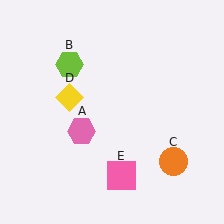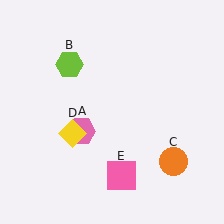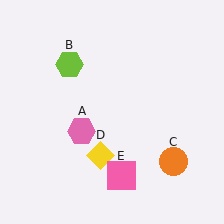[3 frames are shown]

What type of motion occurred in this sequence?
The yellow diamond (object D) rotated counterclockwise around the center of the scene.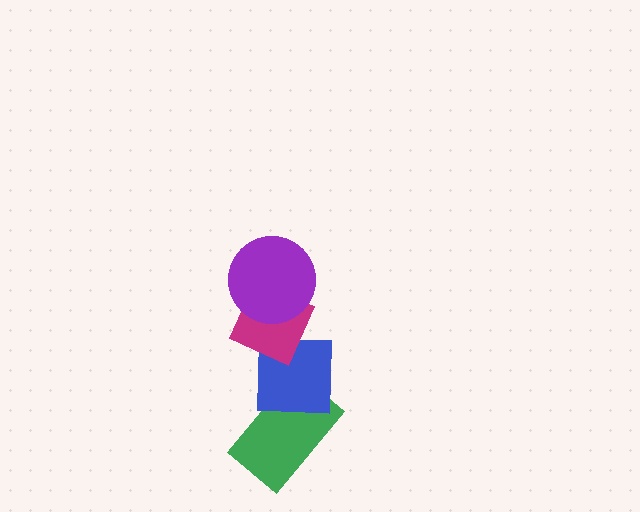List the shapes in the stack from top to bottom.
From top to bottom: the purple circle, the magenta diamond, the blue square, the green rectangle.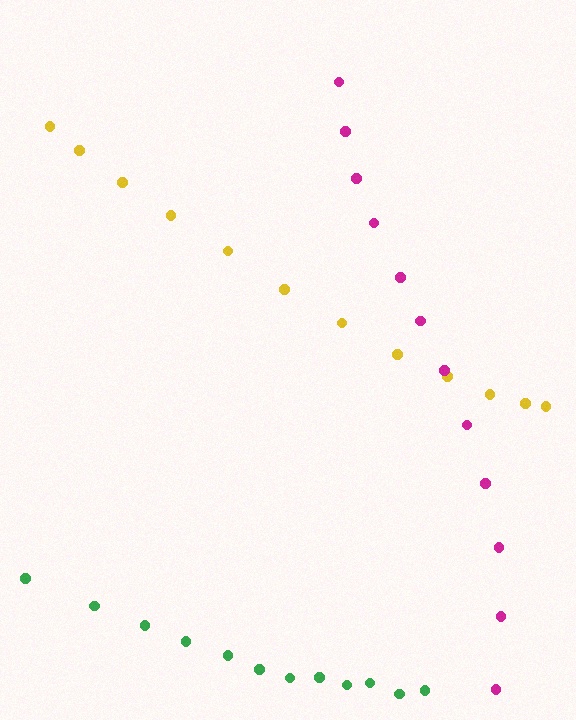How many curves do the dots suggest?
There are 3 distinct paths.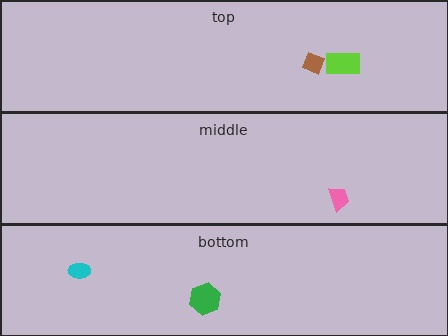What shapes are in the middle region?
The pink trapezoid.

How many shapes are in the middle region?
1.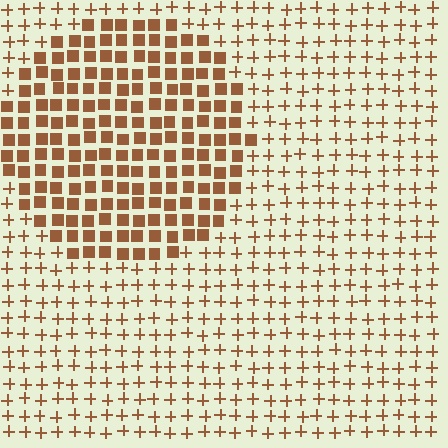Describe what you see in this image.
The image is filled with small brown elements arranged in a uniform grid. A circle-shaped region contains squares, while the surrounding area contains plus signs. The boundary is defined purely by the change in element shape.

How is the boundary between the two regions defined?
The boundary is defined by a change in element shape: squares inside vs. plus signs outside. All elements share the same color and spacing.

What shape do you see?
I see a circle.